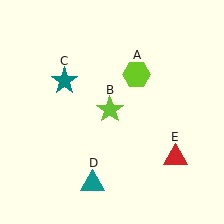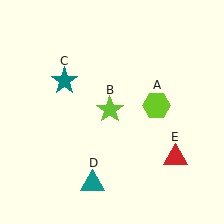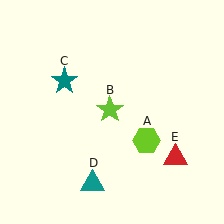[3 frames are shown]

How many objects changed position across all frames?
1 object changed position: lime hexagon (object A).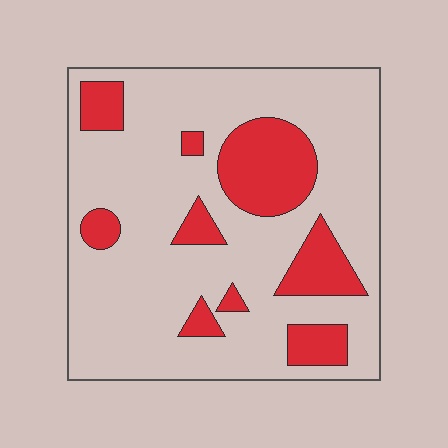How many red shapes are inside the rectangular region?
9.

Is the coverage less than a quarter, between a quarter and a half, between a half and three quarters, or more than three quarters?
Less than a quarter.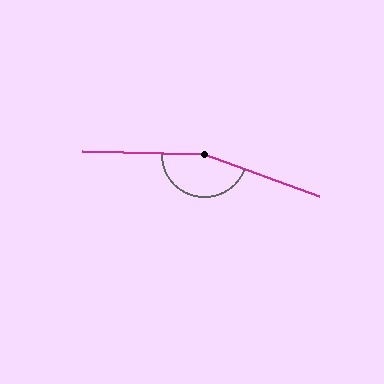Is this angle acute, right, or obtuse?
It is obtuse.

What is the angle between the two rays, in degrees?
Approximately 162 degrees.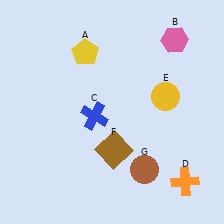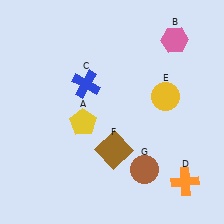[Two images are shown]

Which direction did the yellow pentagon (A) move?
The yellow pentagon (A) moved down.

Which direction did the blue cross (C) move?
The blue cross (C) moved up.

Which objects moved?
The objects that moved are: the yellow pentagon (A), the blue cross (C).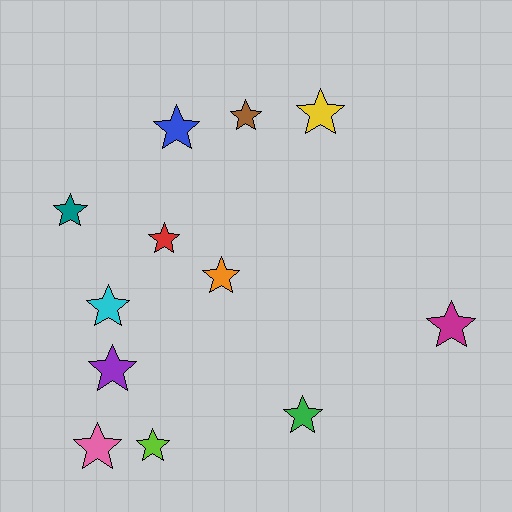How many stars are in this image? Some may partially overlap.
There are 12 stars.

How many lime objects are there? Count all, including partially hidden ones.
There is 1 lime object.